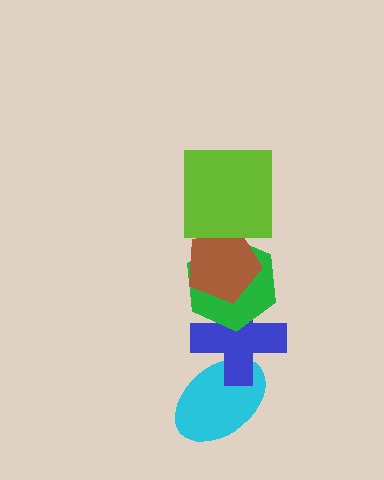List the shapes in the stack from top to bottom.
From top to bottom: the lime square, the brown pentagon, the green hexagon, the blue cross, the cyan ellipse.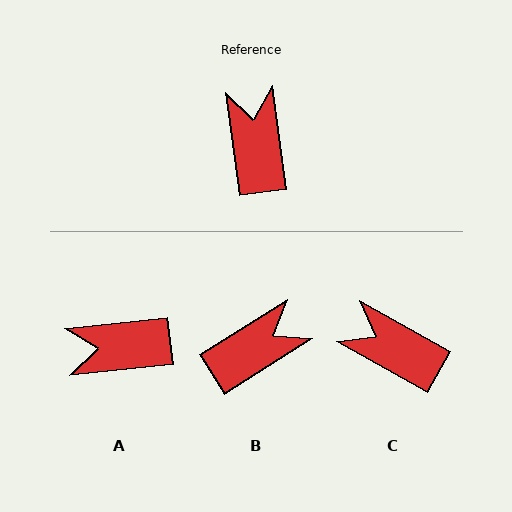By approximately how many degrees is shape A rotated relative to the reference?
Approximately 89 degrees counter-clockwise.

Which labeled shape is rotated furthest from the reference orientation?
A, about 89 degrees away.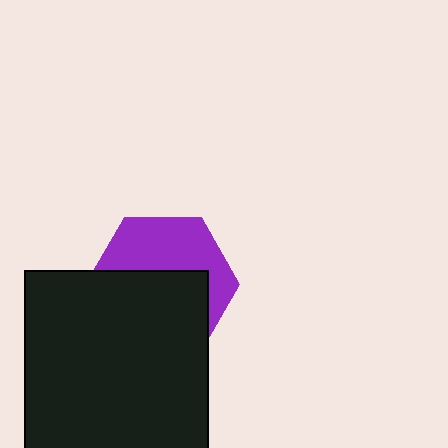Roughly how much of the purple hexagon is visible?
A small part of it is visible (roughly 44%).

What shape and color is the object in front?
The object in front is a black square.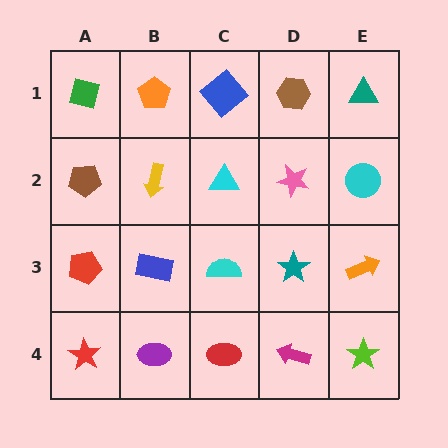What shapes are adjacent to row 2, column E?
A teal triangle (row 1, column E), an orange arrow (row 3, column E), a pink star (row 2, column D).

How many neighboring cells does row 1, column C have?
3.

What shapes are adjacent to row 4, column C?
A cyan semicircle (row 3, column C), a purple ellipse (row 4, column B), a magenta arrow (row 4, column D).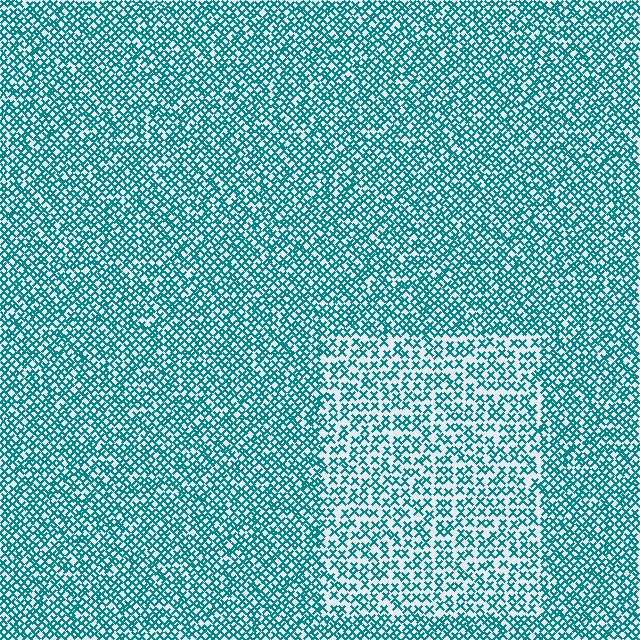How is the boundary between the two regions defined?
The boundary is defined by a change in element density (approximately 1.7x ratio). All elements are the same color, size, and shape.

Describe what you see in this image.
The image contains small teal elements arranged at two different densities. A rectangle-shaped region is visible where the elements are less densely packed than the surrounding area.